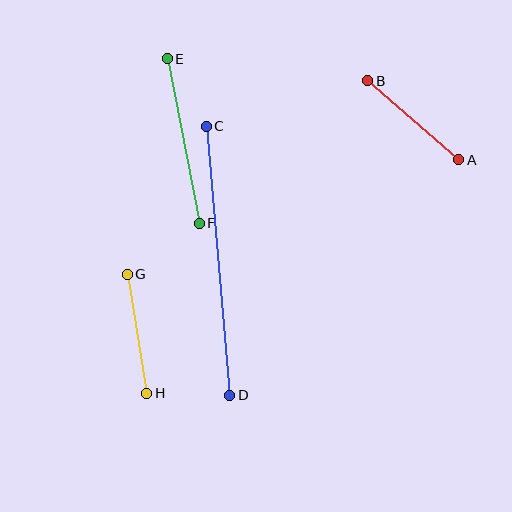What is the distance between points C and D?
The distance is approximately 270 pixels.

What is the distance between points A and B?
The distance is approximately 121 pixels.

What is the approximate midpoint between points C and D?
The midpoint is at approximately (218, 261) pixels.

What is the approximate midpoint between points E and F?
The midpoint is at approximately (183, 141) pixels.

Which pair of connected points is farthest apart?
Points C and D are farthest apart.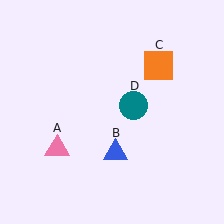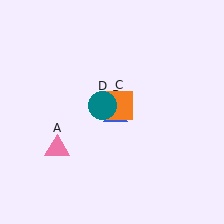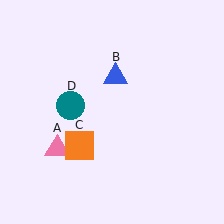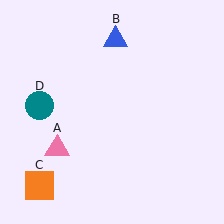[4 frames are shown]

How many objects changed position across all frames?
3 objects changed position: blue triangle (object B), orange square (object C), teal circle (object D).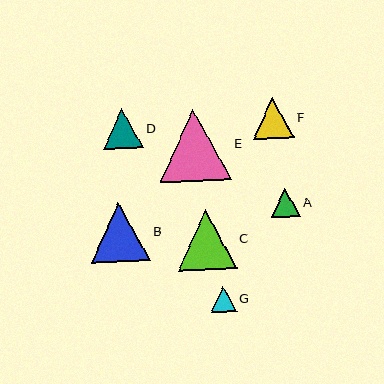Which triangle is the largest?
Triangle E is the largest with a size of approximately 72 pixels.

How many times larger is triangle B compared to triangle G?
Triangle B is approximately 2.3 times the size of triangle G.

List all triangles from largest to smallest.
From largest to smallest: E, B, C, F, D, A, G.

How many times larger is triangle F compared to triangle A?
Triangle F is approximately 1.4 times the size of triangle A.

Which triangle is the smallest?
Triangle G is the smallest with a size of approximately 26 pixels.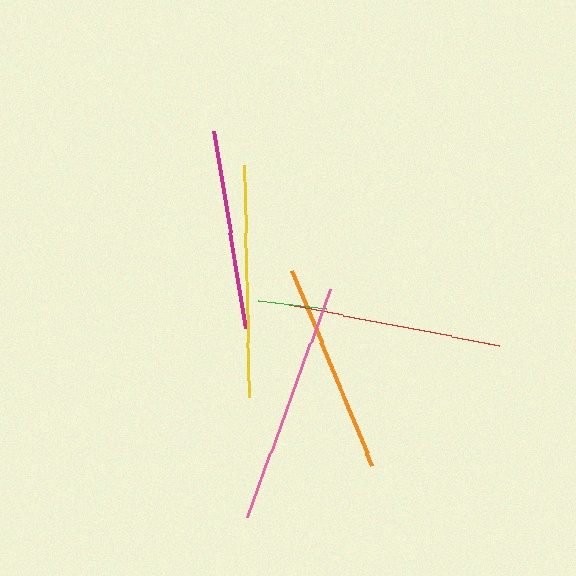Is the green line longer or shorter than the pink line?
The pink line is longer than the green line.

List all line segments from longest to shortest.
From longest to shortest: pink, yellow, red, orange, magenta, green.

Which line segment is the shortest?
The green line is the shortest at approximately 68 pixels.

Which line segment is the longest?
The pink line is the longest at approximately 242 pixels.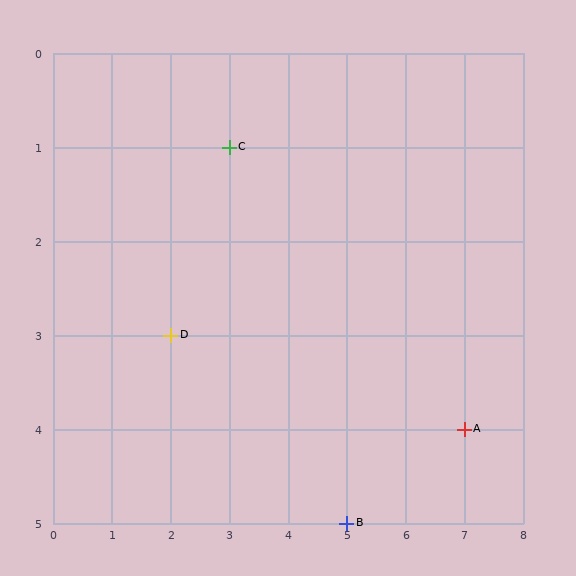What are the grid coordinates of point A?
Point A is at grid coordinates (7, 4).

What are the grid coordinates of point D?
Point D is at grid coordinates (2, 3).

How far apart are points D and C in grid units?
Points D and C are 1 column and 2 rows apart (about 2.2 grid units diagonally).